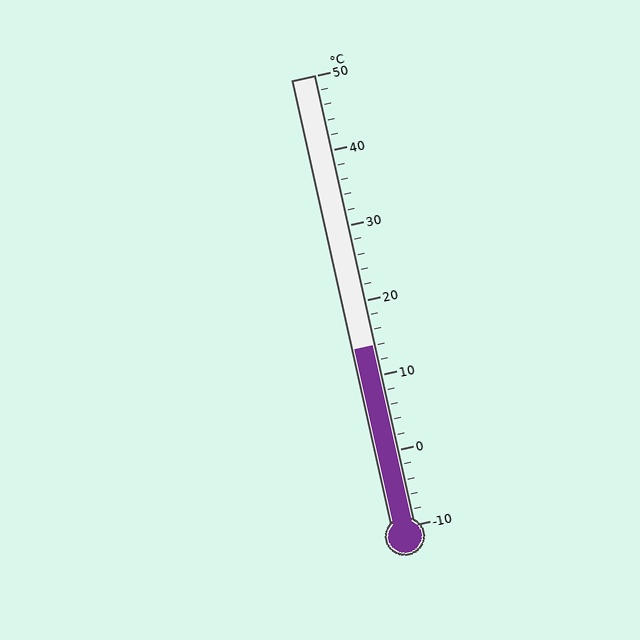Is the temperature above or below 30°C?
The temperature is below 30°C.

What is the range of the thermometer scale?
The thermometer scale ranges from -10°C to 50°C.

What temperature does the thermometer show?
The thermometer shows approximately 14°C.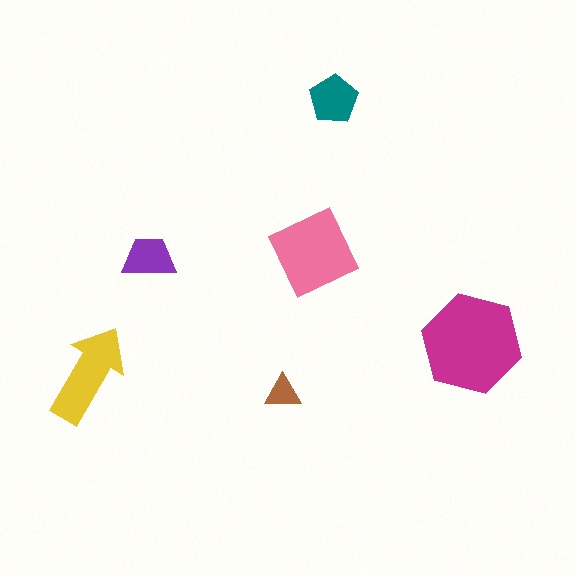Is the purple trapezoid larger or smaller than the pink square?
Smaller.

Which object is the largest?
The magenta hexagon.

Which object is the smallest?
The brown triangle.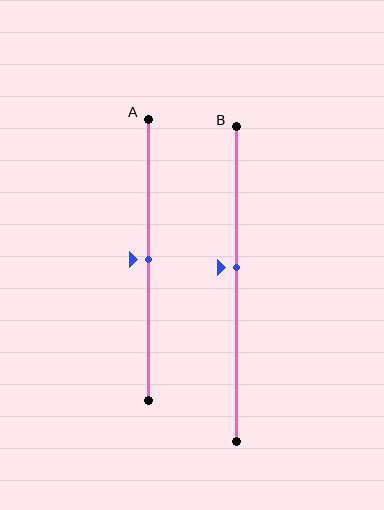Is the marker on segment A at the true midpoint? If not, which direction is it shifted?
Yes, the marker on segment A is at the true midpoint.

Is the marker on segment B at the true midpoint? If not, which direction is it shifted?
No, the marker on segment B is shifted upward by about 5% of the segment length.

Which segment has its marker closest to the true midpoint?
Segment A has its marker closest to the true midpoint.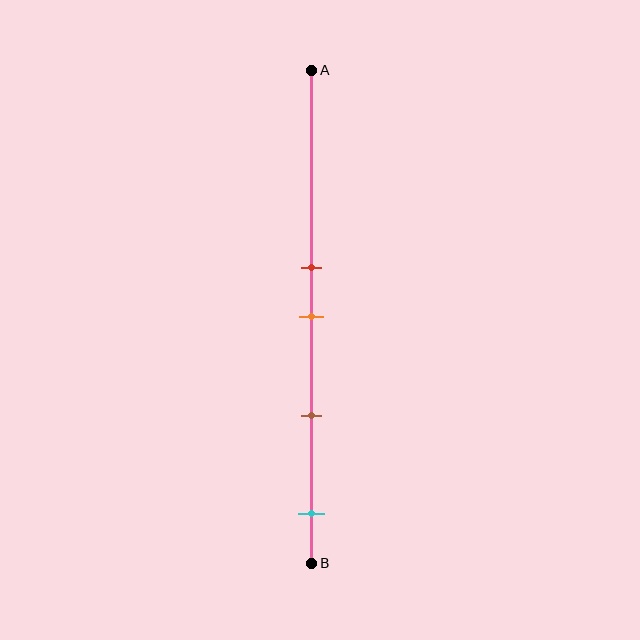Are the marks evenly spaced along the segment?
No, the marks are not evenly spaced.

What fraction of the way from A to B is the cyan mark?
The cyan mark is approximately 90% (0.9) of the way from A to B.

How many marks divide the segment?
There are 4 marks dividing the segment.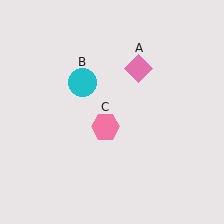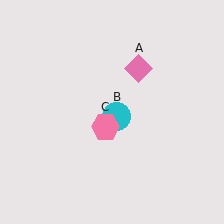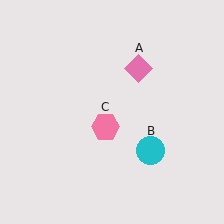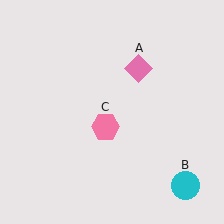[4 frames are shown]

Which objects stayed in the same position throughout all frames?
Pink diamond (object A) and pink hexagon (object C) remained stationary.